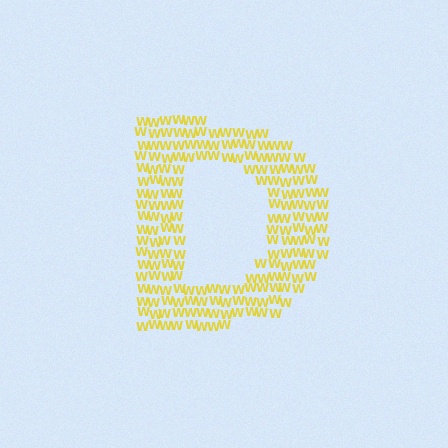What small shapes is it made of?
It is made of small letter W's.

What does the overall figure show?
The overall figure shows the letter D.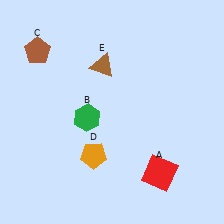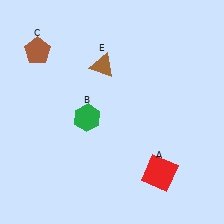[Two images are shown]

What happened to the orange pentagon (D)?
The orange pentagon (D) was removed in Image 2. It was in the bottom-left area of Image 1.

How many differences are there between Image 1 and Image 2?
There is 1 difference between the two images.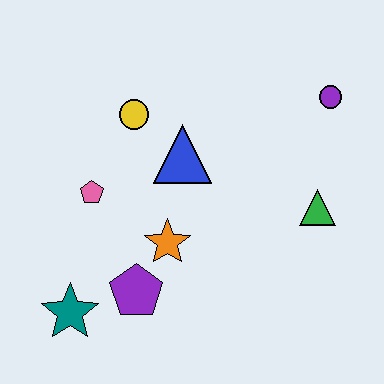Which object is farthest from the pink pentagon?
The purple circle is farthest from the pink pentagon.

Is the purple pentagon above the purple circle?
No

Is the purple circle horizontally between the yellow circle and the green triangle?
No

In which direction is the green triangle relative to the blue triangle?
The green triangle is to the right of the blue triangle.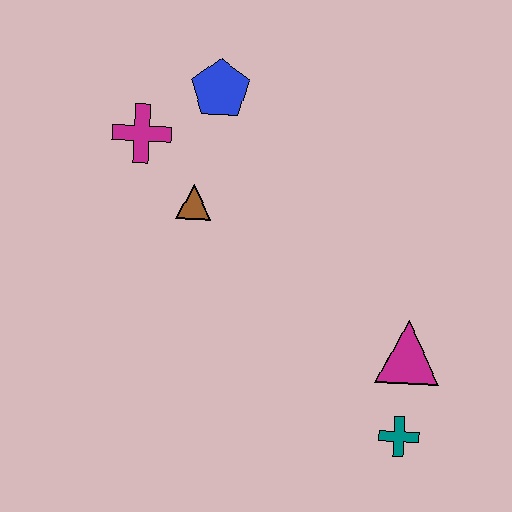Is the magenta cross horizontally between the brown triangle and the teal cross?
No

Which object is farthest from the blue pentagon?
The teal cross is farthest from the blue pentagon.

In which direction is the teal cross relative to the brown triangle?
The teal cross is below the brown triangle.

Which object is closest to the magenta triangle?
The teal cross is closest to the magenta triangle.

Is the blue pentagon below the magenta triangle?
No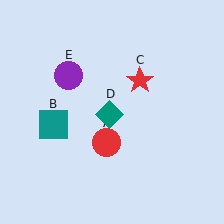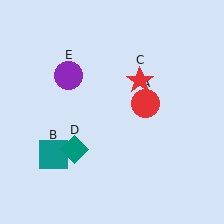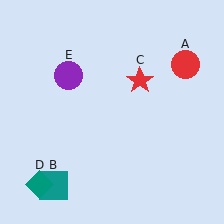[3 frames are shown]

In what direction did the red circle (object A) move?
The red circle (object A) moved up and to the right.